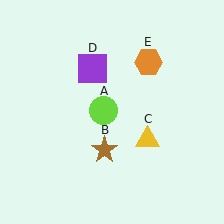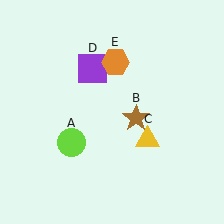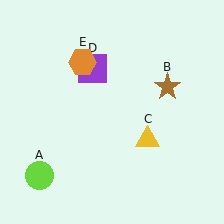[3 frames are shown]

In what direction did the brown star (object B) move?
The brown star (object B) moved up and to the right.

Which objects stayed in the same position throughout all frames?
Yellow triangle (object C) and purple square (object D) remained stationary.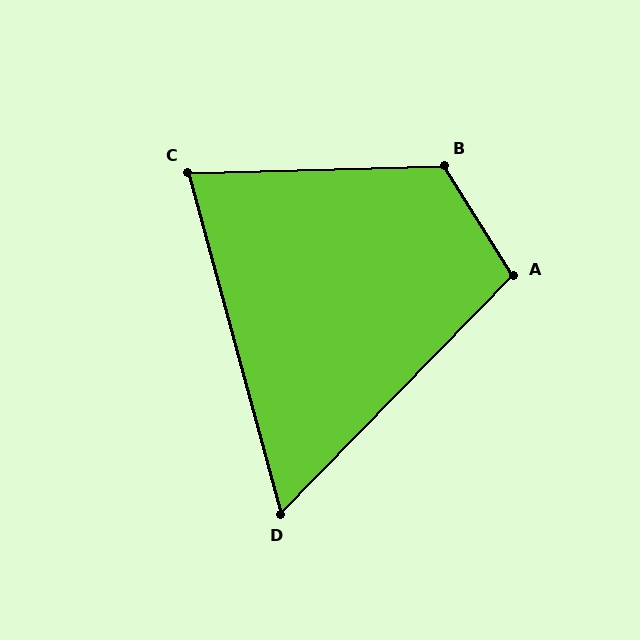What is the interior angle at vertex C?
Approximately 76 degrees (acute).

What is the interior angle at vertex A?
Approximately 104 degrees (obtuse).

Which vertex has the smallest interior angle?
D, at approximately 59 degrees.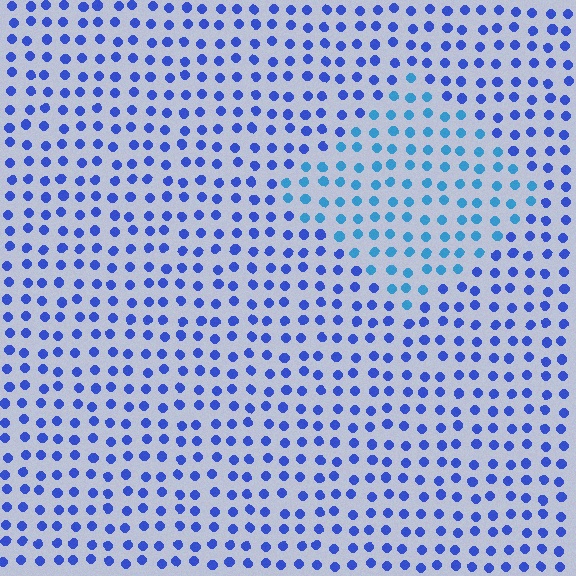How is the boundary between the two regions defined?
The boundary is defined purely by a slight shift in hue (about 30 degrees). Spacing, size, and orientation are identical on both sides.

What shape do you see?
I see a diamond.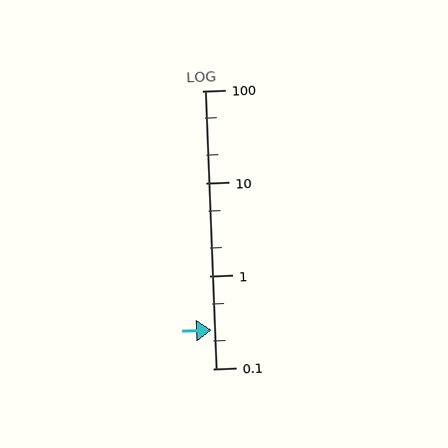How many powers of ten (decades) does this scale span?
The scale spans 3 decades, from 0.1 to 100.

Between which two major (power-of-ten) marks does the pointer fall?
The pointer is between 0.1 and 1.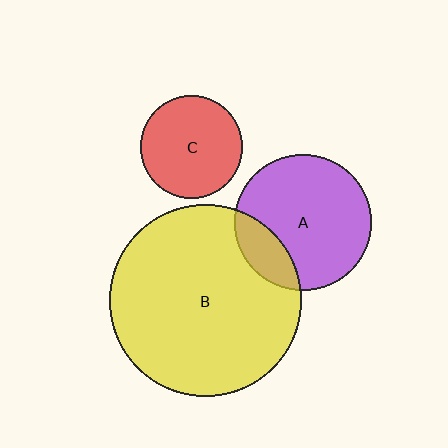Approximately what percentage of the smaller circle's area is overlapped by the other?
Approximately 20%.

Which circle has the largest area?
Circle B (yellow).